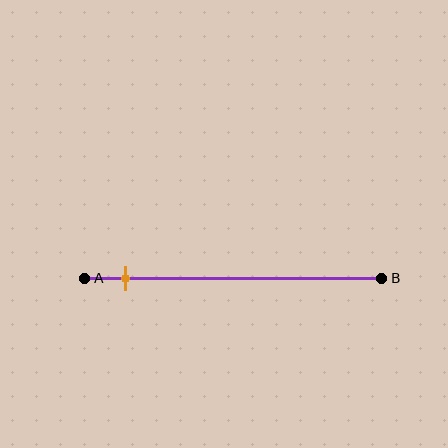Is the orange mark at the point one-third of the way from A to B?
No, the mark is at about 15% from A, not at the 33% one-third point.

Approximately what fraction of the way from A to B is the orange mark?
The orange mark is approximately 15% of the way from A to B.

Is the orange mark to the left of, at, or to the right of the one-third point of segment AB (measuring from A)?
The orange mark is to the left of the one-third point of segment AB.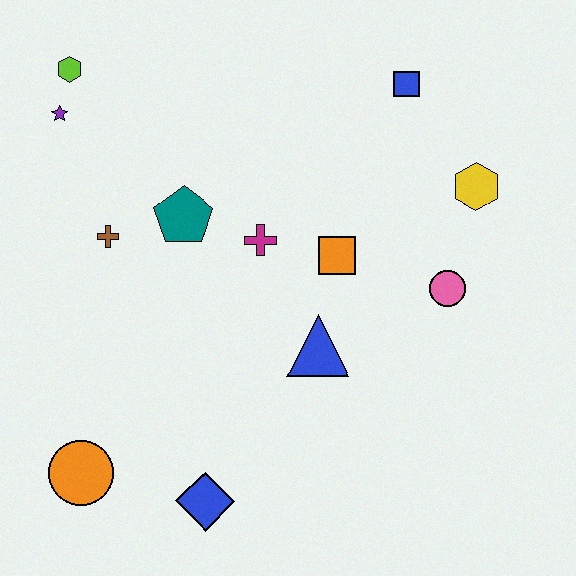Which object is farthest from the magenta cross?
The orange circle is farthest from the magenta cross.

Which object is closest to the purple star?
The lime hexagon is closest to the purple star.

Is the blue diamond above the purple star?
No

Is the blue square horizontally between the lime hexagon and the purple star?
No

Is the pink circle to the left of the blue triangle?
No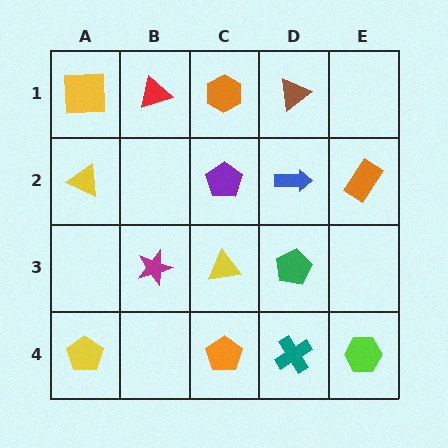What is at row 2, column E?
An orange rectangle.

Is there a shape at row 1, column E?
No, that cell is empty.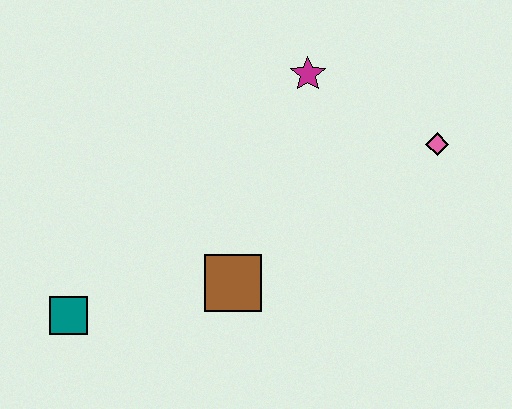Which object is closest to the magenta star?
The pink diamond is closest to the magenta star.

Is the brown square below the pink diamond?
Yes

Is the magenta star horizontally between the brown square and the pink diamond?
Yes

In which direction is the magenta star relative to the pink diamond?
The magenta star is to the left of the pink diamond.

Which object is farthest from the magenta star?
The teal square is farthest from the magenta star.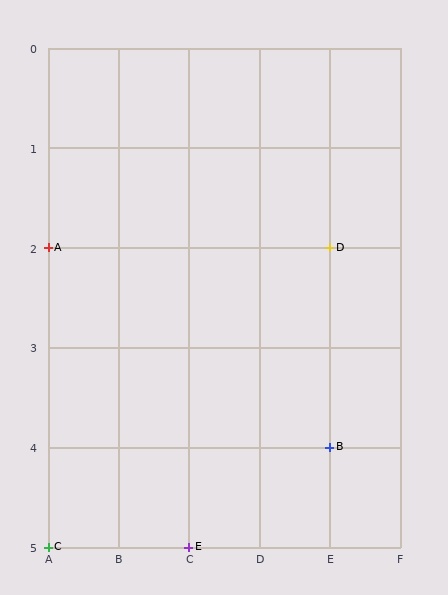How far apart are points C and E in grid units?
Points C and E are 2 columns apart.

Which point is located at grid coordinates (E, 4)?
Point B is at (E, 4).